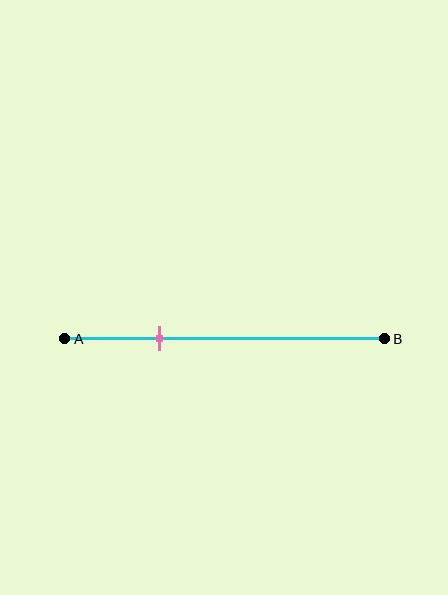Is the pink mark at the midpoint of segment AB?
No, the mark is at about 30% from A, not at the 50% midpoint.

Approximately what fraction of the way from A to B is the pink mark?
The pink mark is approximately 30% of the way from A to B.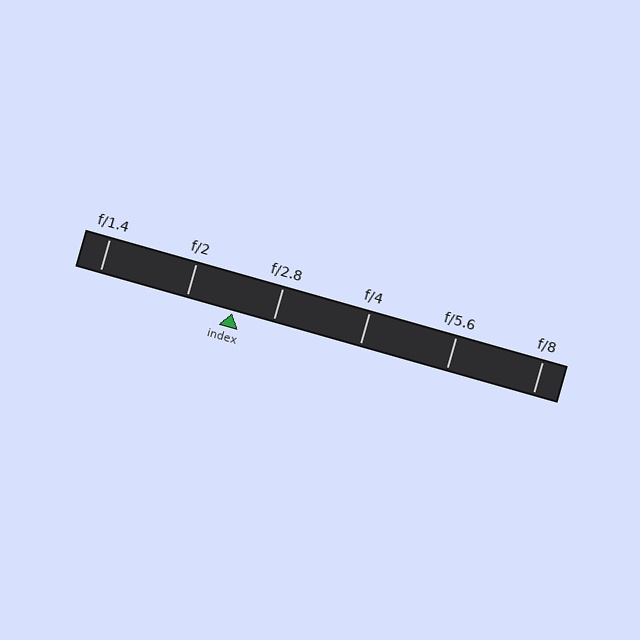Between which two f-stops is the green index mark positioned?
The index mark is between f/2 and f/2.8.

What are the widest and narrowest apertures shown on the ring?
The widest aperture shown is f/1.4 and the narrowest is f/8.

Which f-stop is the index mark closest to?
The index mark is closest to f/2.8.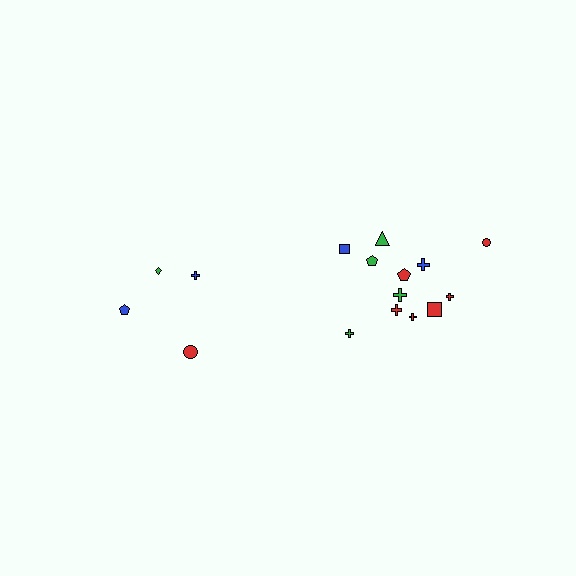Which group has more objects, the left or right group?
The right group.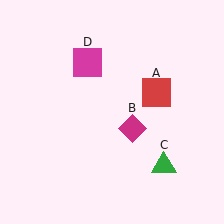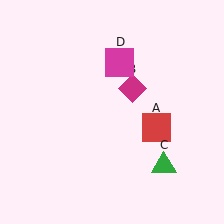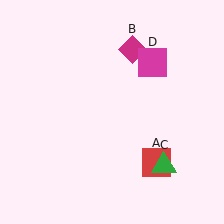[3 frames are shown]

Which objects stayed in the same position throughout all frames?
Green triangle (object C) remained stationary.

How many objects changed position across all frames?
3 objects changed position: red square (object A), magenta diamond (object B), magenta square (object D).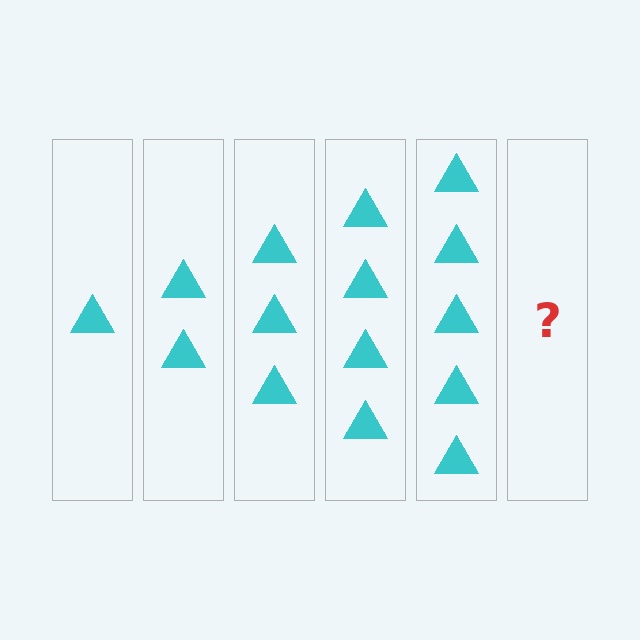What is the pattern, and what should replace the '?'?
The pattern is that each step adds one more triangle. The '?' should be 6 triangles.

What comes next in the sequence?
The next element should be 6 triangles.